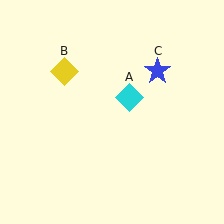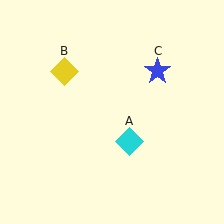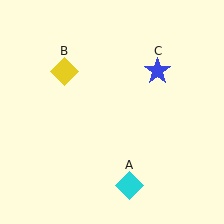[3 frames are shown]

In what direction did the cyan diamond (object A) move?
The cyan diamond (object A) moved down.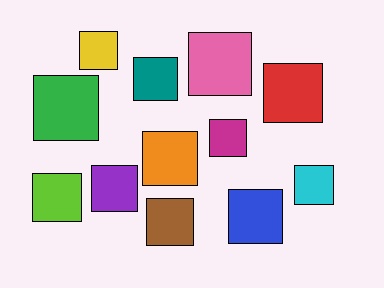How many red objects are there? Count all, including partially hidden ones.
There is 1 red object.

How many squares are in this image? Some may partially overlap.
There are 12 squares.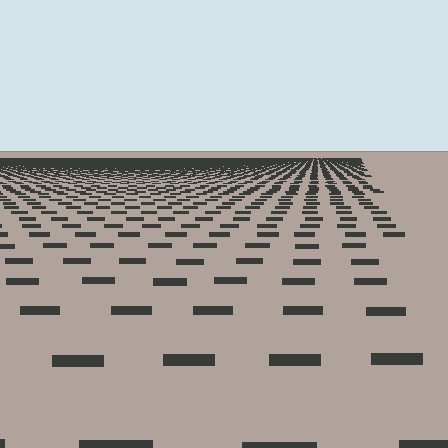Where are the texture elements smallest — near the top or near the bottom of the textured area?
Near the top.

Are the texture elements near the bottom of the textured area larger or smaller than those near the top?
Larger. Near the bottom, elements are closer to the viewer and appear at a bigger on-screen size.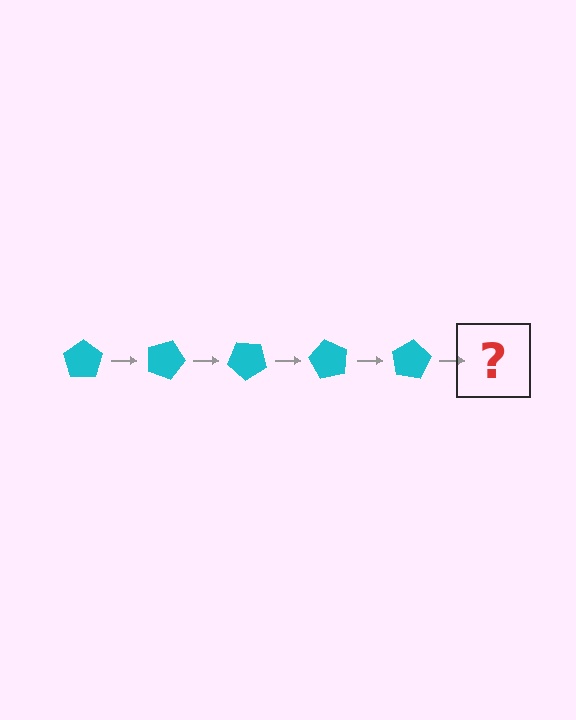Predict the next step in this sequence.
The next step is a cyan pentagon rotated 100 degrees.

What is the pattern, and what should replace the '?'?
The pattern is that the pentagon rotates 20 degrees each step. The '?' should be a cyan pentagon rotated 100 degrees.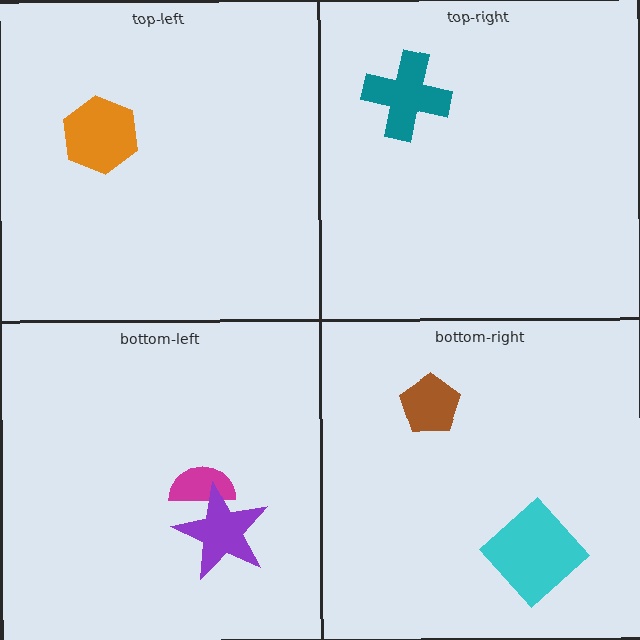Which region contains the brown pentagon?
The bottom-right region.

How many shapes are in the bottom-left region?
2.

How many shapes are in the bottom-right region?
2.